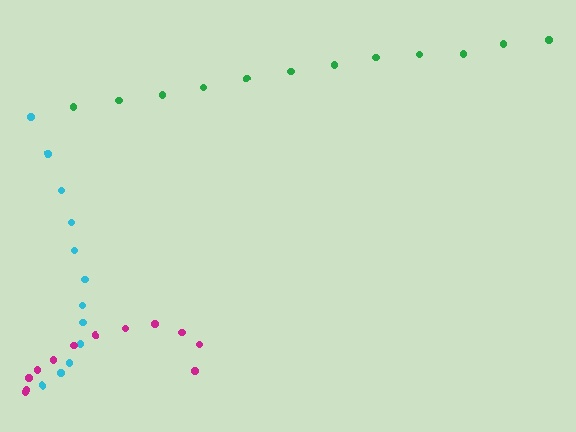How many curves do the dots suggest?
There are 3 distinct paths.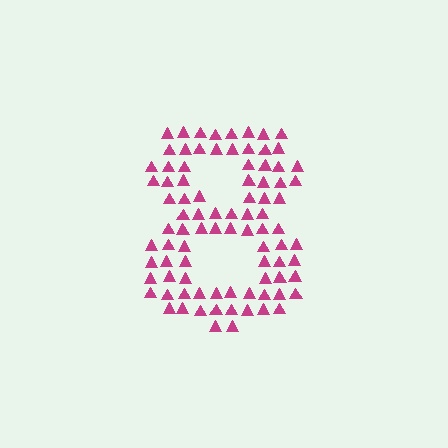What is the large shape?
The large shape is the digit 8.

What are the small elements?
The small elements are triangles.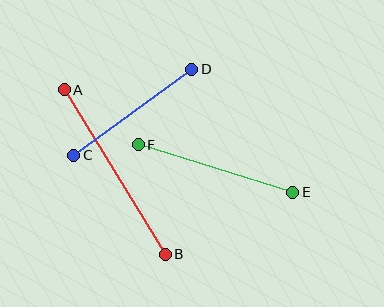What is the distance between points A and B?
The distance is approximately 193 pixels.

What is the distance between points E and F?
The distance is approximately 162 pixels.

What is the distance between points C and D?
The distance is approximately 146 pixels.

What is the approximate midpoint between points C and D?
The midpoint is at approximately (133, 112) pixels.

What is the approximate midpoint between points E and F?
The midpoint is at approximately (216, 168) pixels.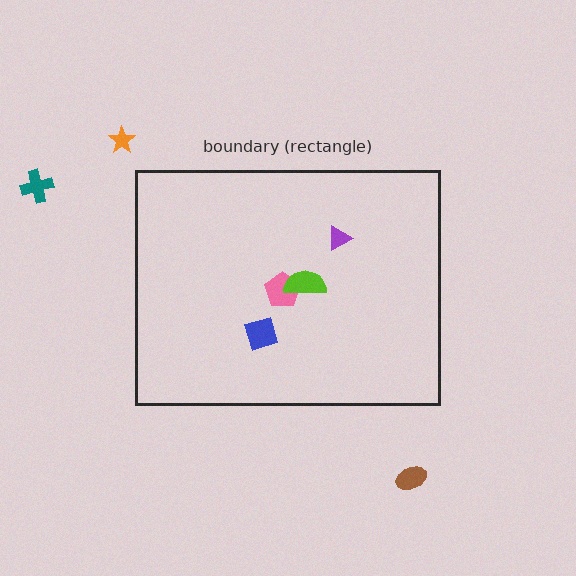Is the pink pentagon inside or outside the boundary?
Inside.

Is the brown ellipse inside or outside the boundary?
Outside.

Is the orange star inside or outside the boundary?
Outside.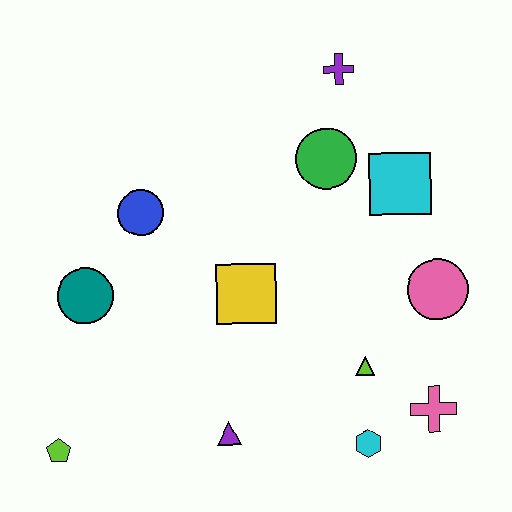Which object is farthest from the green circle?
The lime pentagon is farthest from the green circle.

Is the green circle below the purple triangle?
No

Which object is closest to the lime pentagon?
The teal circle is closest to the lime pentagon.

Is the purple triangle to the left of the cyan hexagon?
Yes